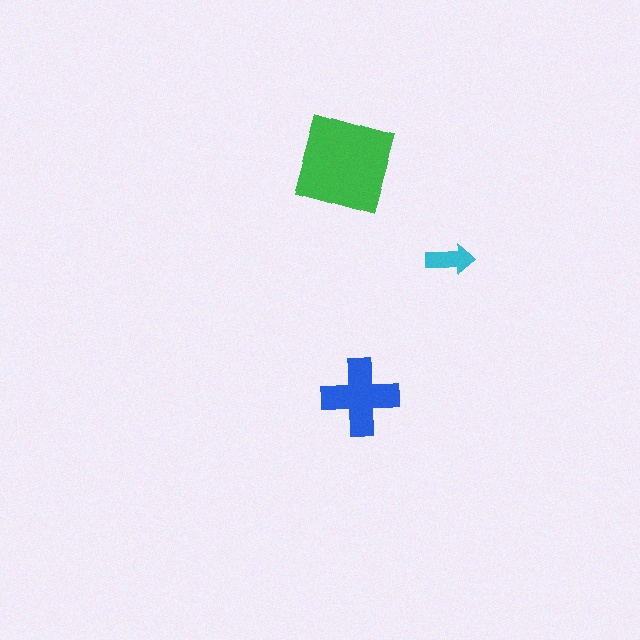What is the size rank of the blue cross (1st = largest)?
2nd.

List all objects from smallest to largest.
The cyan arrow, the blue cross, the green diamond.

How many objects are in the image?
There are 3 objects in the image.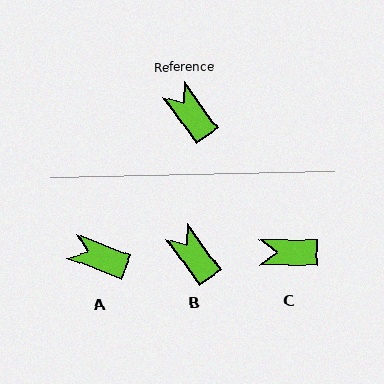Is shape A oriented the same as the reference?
No, it is off by about 32 degrees.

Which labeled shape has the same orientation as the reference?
B.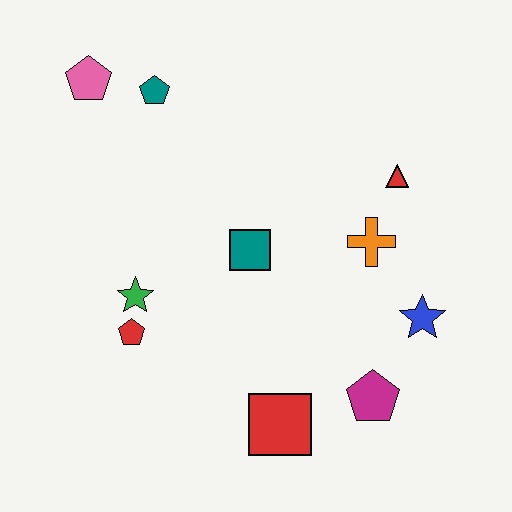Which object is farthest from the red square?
The pink pentagon is farthest from the red square.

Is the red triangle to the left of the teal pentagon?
No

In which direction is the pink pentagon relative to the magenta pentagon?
The pink pentagon is above the magenta pentagon.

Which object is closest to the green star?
The red pentagon is closest to the green star.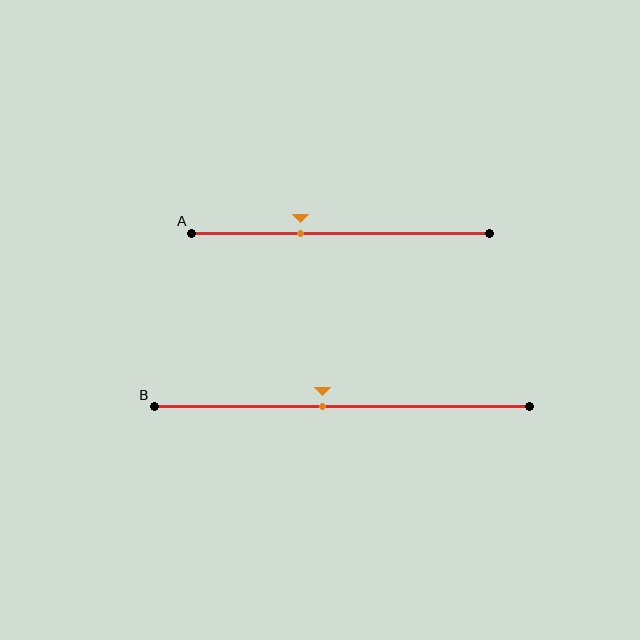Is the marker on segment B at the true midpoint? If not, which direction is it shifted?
No, the marker on segment B is shifted to the left by about 5% of the segment length.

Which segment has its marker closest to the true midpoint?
Segment B has its marker closest to the true midpoint.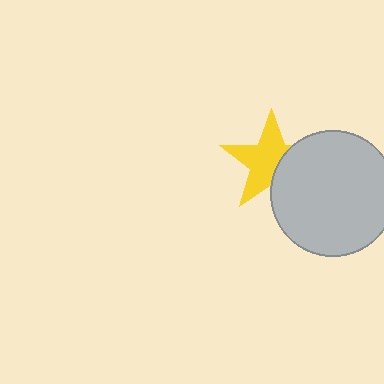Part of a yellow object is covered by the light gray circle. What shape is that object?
It is a star.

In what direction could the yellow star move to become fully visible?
The yellow star could move left. That would shift it out from behind the light gray circle entirely.